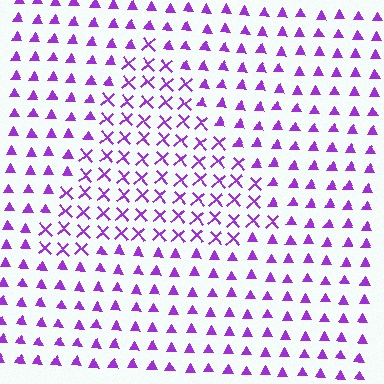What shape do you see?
I see a triangle.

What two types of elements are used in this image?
The image uses X marks inside the triangle region and triangles outside it.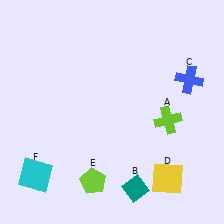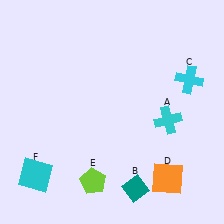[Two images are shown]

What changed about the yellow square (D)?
In Image 1, D is yellow. In Image 2, it changed to orange.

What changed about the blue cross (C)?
In Image 1, C is blue. In Image 2, it changed to cyan.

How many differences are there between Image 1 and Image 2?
There are 3 differences between the two images.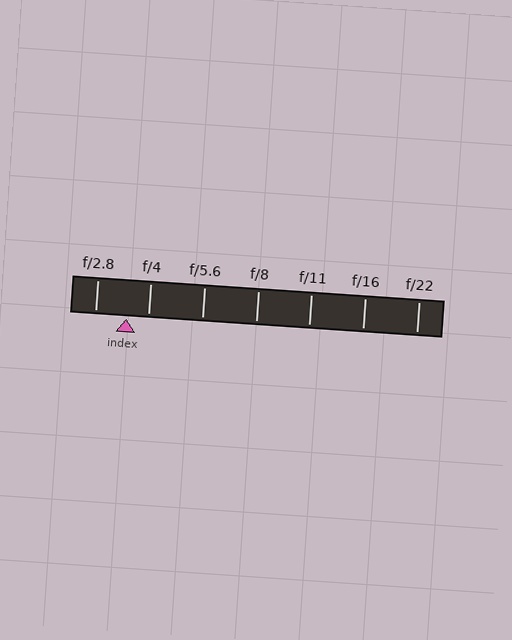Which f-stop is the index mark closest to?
The index mark is closest to f/4.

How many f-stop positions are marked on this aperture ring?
There are 7 f-stop positions marked.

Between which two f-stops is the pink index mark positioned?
The index mark is between f/2.8 and f/4.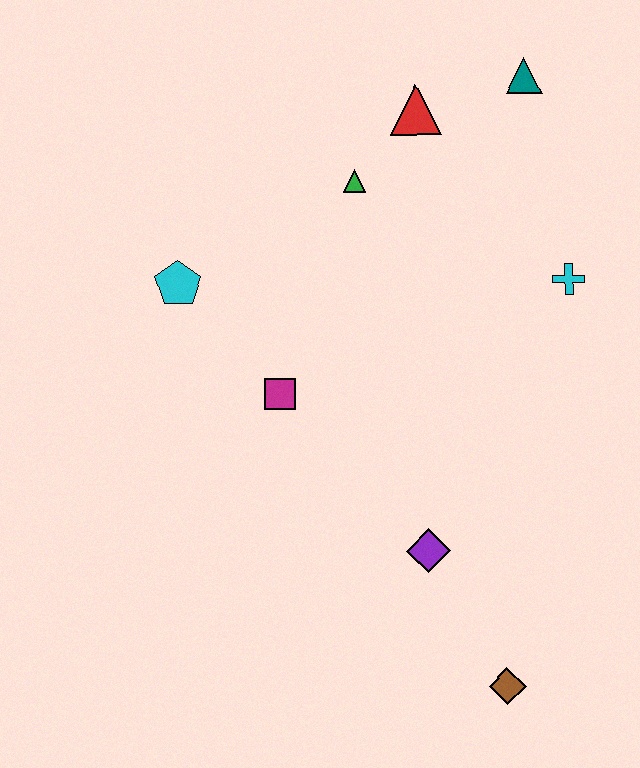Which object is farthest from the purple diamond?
The teal triangle is farthest from the purple diamond.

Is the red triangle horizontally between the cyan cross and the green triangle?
Yes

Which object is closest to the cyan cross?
The teal triangle is closest to the cyan cross.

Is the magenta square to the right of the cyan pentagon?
Yes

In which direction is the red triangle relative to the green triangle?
The red triangle is above the green triangle.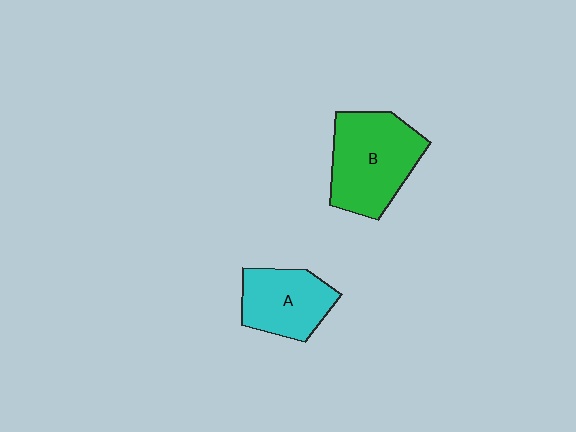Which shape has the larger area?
Shape B (green).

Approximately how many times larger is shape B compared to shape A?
Approximately 1.4 times.